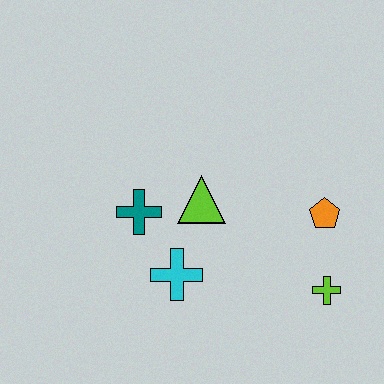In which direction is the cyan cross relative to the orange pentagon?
The cyan cross is to the left of the orange pentagon.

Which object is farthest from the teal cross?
The lime cross is farthest from the teal cross.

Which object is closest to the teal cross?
The lime triangle is closest to the teal cross.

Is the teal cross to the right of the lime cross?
No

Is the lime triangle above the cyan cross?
Yes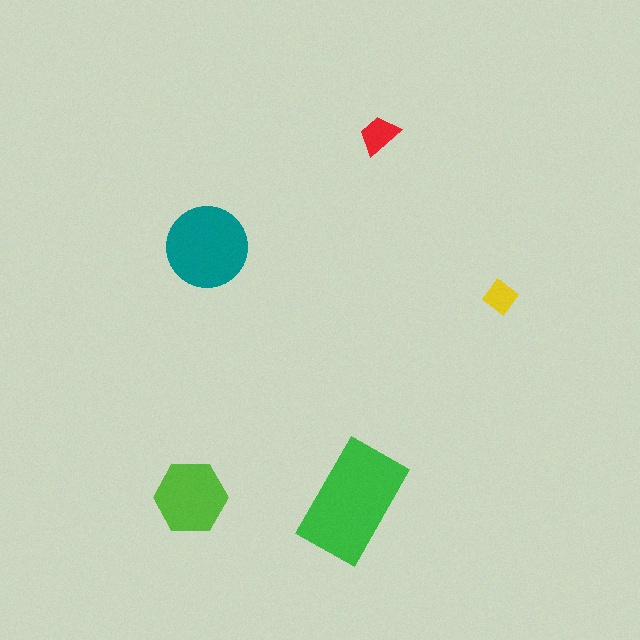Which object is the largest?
The green rectangle.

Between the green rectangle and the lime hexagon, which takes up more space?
The green rectangle.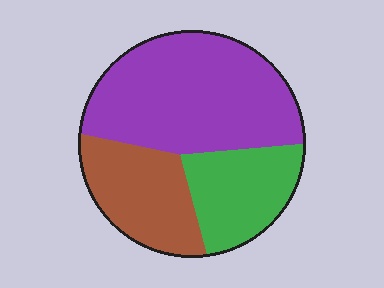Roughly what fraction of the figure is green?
Green covers around 25% of the figure.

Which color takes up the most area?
Purple, at roughly 50%.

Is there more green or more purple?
Purple.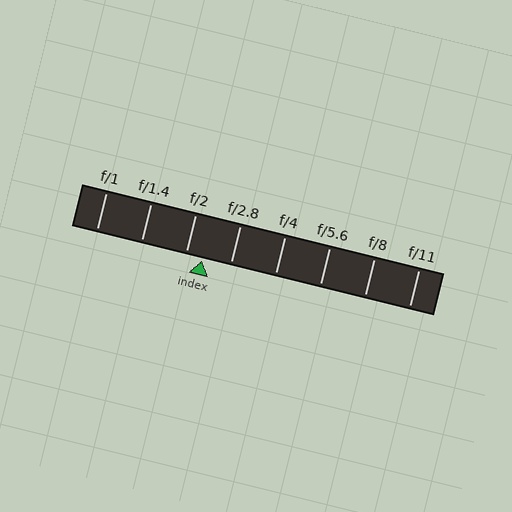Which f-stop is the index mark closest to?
The index mark is closest to f/2.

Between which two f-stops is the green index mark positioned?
The index mark is between f/2 and f/2.8.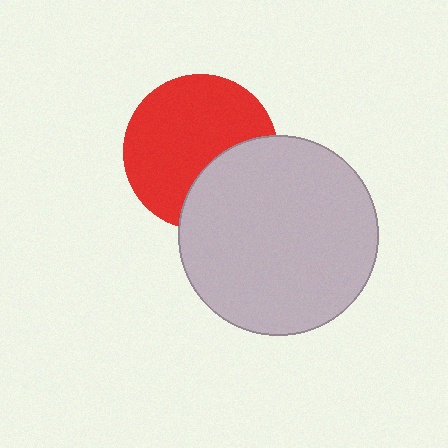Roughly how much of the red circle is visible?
Most of it is visible (roughly 68%).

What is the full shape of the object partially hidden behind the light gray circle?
The partially hidden object is a red circle.